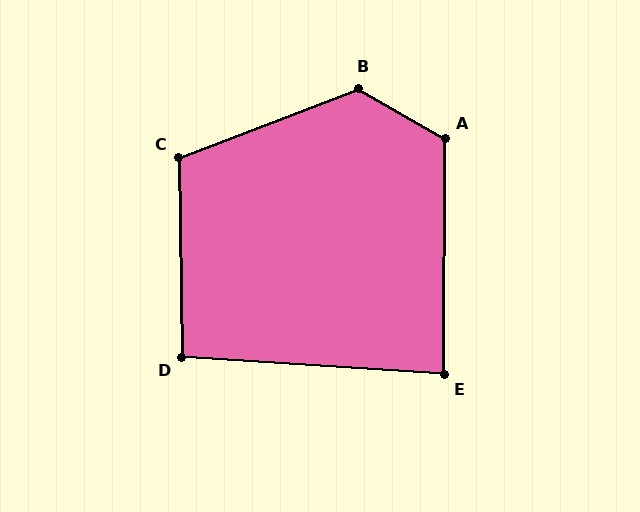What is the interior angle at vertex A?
Approximately 120 degrees (obtuse).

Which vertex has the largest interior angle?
B, at approximately 129 degrees.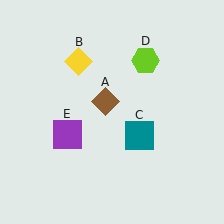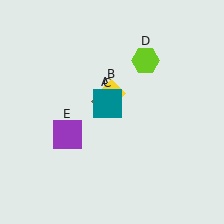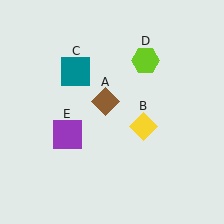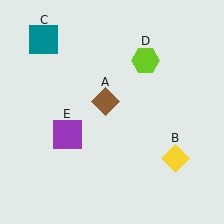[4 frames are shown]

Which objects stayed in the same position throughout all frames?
Brown diamond (object A) and lime hexagon (object D) and purple square (object E) remained stationary.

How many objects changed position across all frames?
2 objects changed position: yellow diamond (object B), teal square (object C).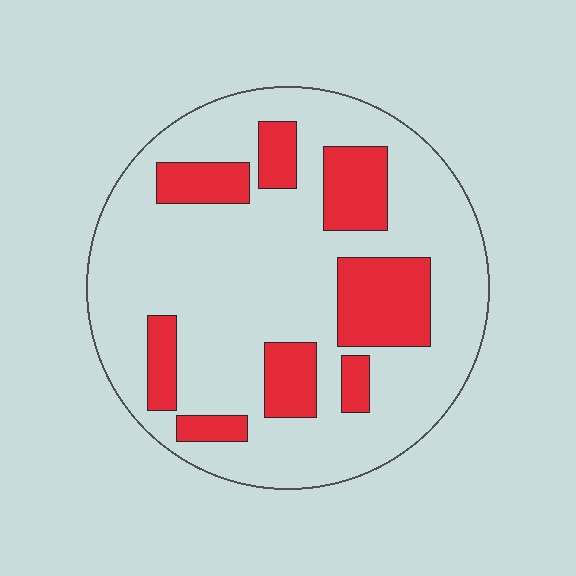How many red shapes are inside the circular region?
8.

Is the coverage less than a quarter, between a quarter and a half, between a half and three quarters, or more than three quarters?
Less than a quarter.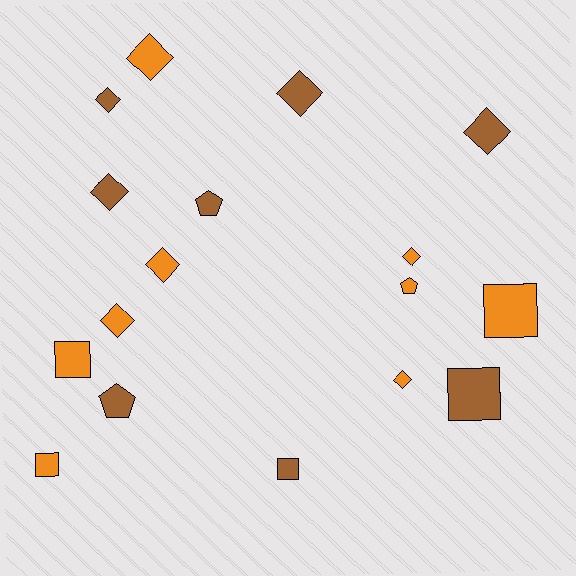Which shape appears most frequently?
Diamond, with 9 objects.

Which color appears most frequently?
Orange, with 9 objects.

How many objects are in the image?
There are 17 objects.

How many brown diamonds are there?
There are 4 brown diamonds.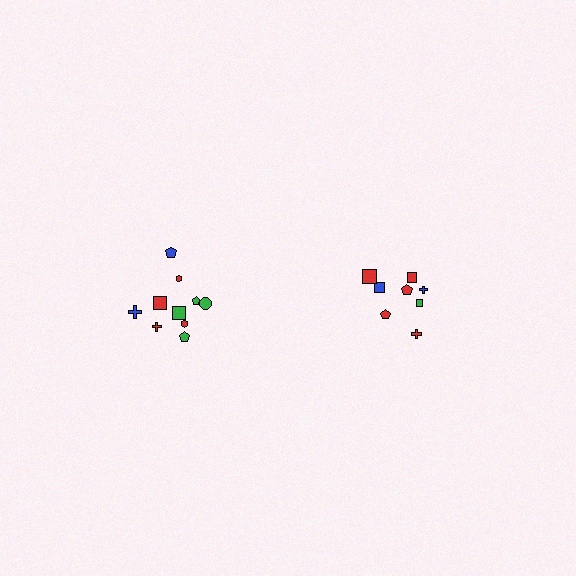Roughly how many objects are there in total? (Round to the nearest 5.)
Roughly 20 objects in total.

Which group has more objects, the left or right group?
The left group.